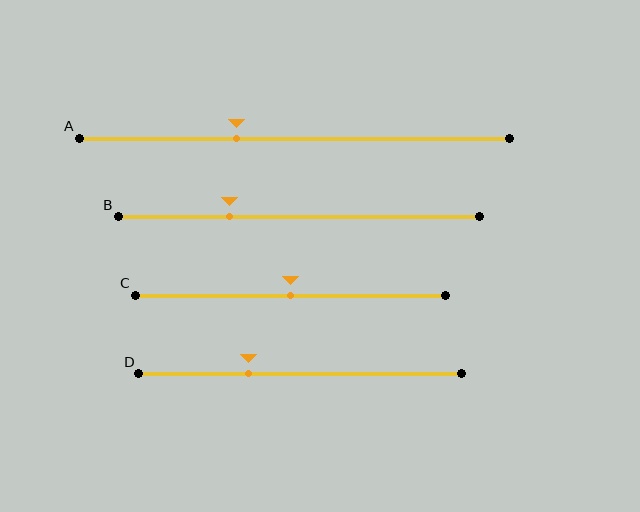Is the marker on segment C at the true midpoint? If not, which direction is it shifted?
Yes, the marker on segment C is at the true midpoint.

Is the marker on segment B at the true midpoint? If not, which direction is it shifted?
No, the marker on segment B is shifted to the left by about 19% of the segment length.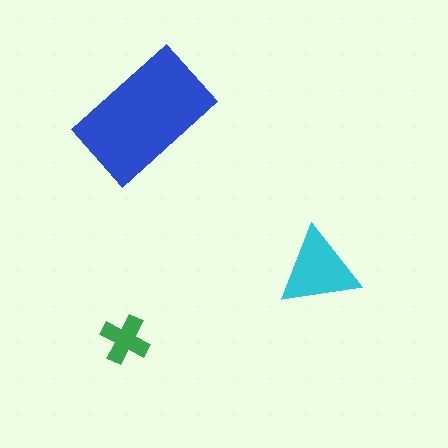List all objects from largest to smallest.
The blue rectangle, the cyan triangle, the green cross.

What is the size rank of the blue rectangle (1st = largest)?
1st.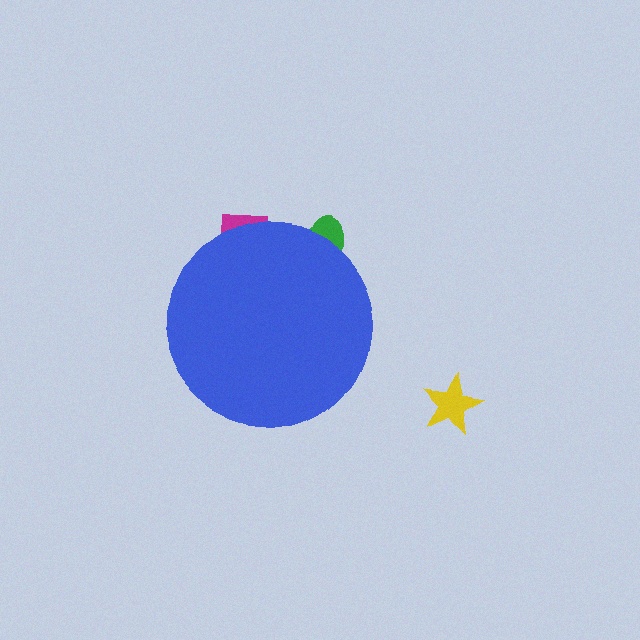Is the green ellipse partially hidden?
Yes, the green ellipse is partially hidden behind the blue circle.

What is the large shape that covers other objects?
A blue circle.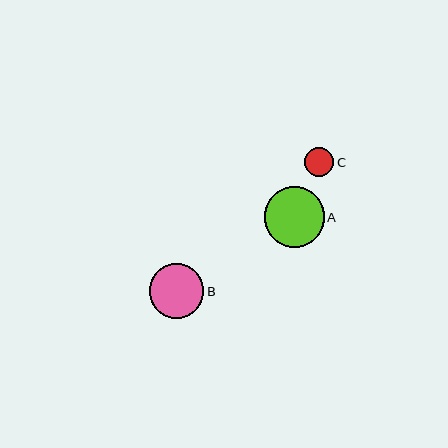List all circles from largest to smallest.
From largest to smallest: A, B, C.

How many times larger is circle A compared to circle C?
Circle A is approximately 2.1 times the size of circle C.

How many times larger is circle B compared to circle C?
Circle B is approximately 1.9 times the size of circle C.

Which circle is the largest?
Circle A is the largest with a size of approximately 60 pixels.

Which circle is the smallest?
Circle C is the smallest with a size of approximately 29 pixels.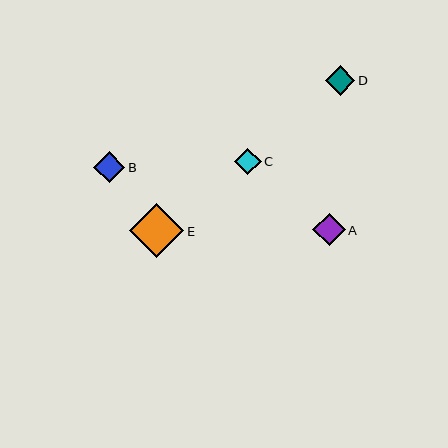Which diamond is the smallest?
Diamond C is the smallest with a size of approximately 27 pixels.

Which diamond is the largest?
Diamond E is the largest with a size of approximately 54 pixels.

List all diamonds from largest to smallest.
From largest to smallest: E, A, B, D, C.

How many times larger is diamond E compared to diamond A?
Diamond E is approximately 1.7 times the size of diamond A.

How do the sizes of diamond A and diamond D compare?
Diamond A and diamond D are approximately the same size.